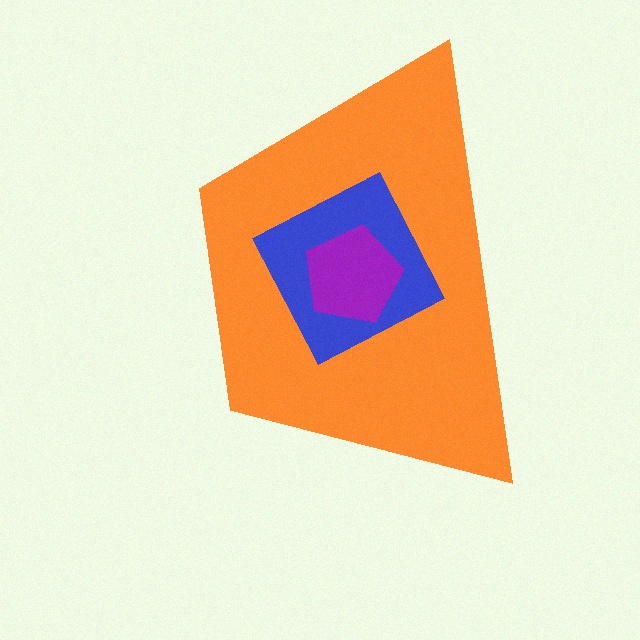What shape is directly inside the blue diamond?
The purple pentagon.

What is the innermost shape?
The purple pentagon.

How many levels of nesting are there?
3.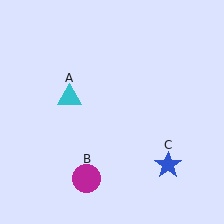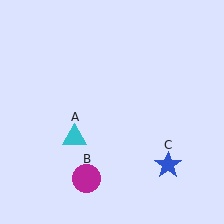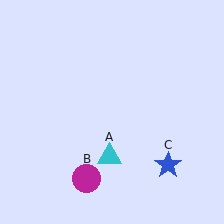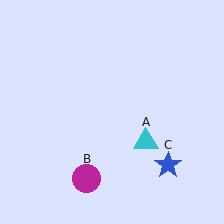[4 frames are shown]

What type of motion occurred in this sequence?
The cyan triangle (object A) rotated counterclockwise around the center of the scene.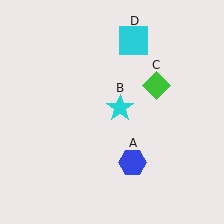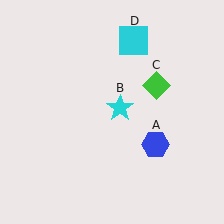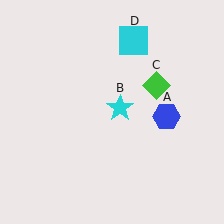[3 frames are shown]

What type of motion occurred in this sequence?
The blue hexagon (object A) rotated counterclockwise around the center of the scene.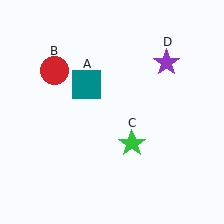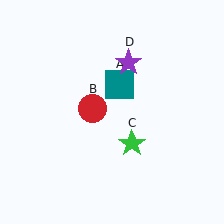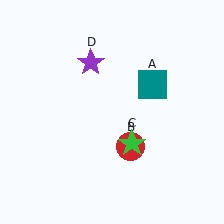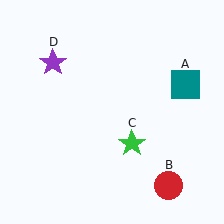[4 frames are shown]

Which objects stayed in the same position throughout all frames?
Green star (object C) remained stationary.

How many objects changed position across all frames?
3 objects changed position: teal square (object A), red circle (object B), purple star (object D).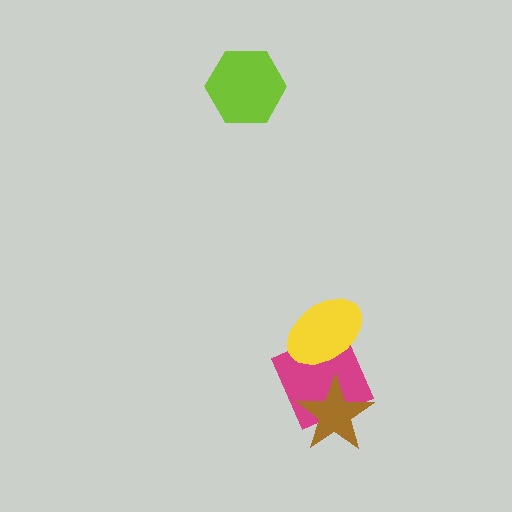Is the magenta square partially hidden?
Yes, it is partially covered by another shape.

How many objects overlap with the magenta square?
2 objects overlap with the magenta square.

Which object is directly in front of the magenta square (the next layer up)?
The yellow ellipse is directly in front of the magenta square.